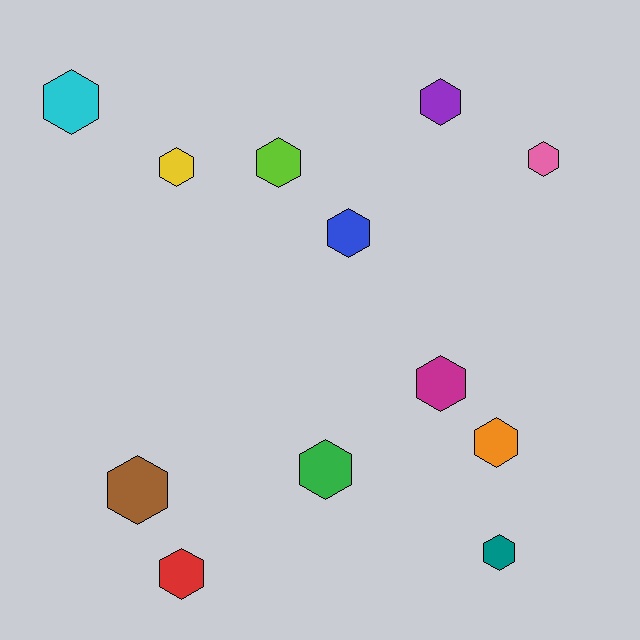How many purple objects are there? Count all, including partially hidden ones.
There is 1 purple object.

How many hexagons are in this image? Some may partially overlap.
There are 12 hexagons.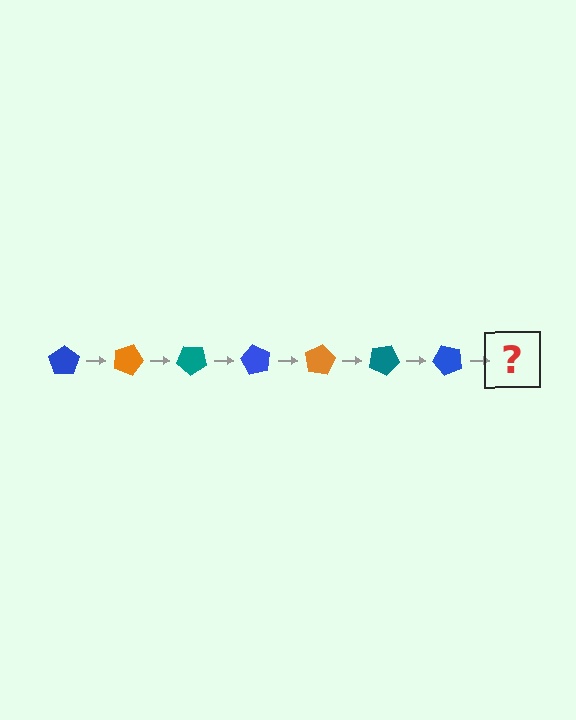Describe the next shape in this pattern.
It should be an orange pentagon, rotated 140 degrees from the start.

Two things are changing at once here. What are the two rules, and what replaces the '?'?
The two rules are that it rotates 20 degrees each step and the color cycles through blue, orange, and teal. The '?' should be an orange pentagon, rotated 140 degrees from the start.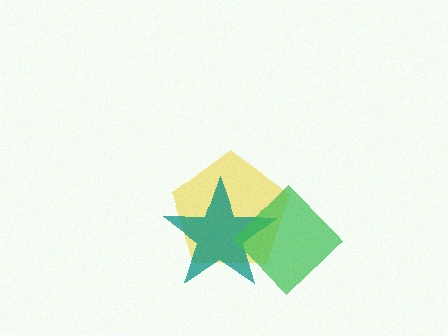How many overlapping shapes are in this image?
There are 3 overlapping shapes in the image.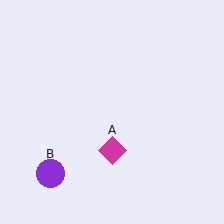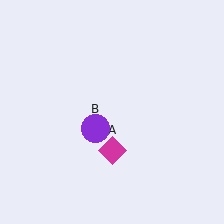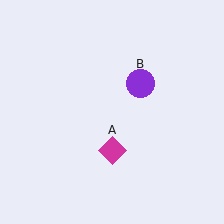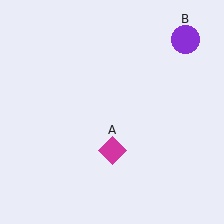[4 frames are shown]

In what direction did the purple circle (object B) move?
The purple circle (object B) moved up and to the right.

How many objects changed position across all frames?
1 object changed position: purple circle (object B).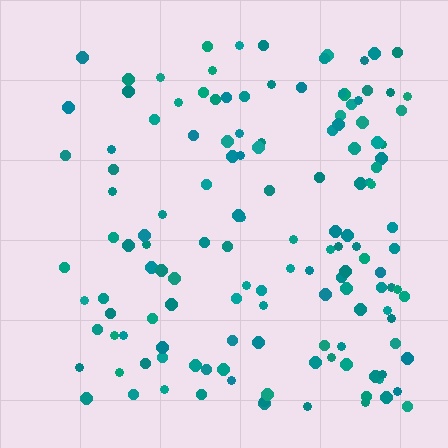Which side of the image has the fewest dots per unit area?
The left.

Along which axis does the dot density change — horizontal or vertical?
Horizontal.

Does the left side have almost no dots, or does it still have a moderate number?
Still a moderate number, just noticeably fewer than the right.